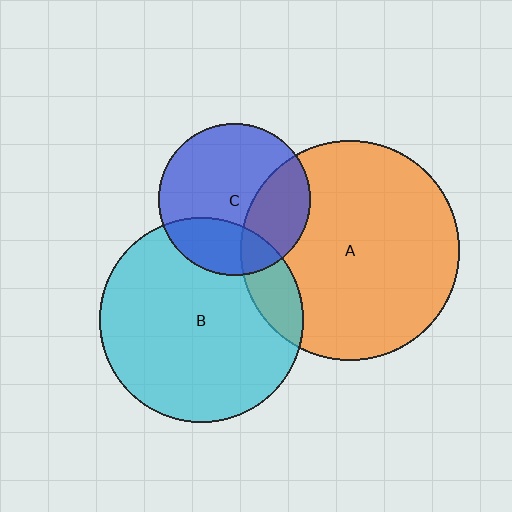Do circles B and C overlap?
Yes.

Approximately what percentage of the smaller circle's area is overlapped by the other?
Approximately 25%.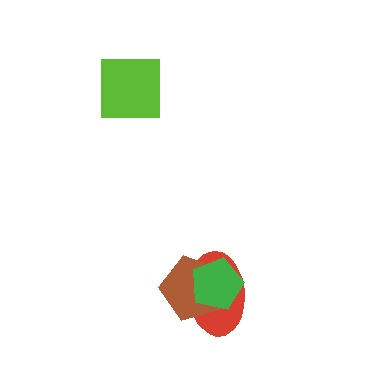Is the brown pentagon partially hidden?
Yes, it is partially covered by another shape.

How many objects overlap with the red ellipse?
2 objects overlap with the red ellipse.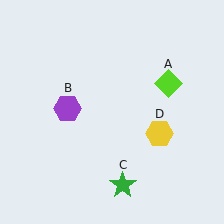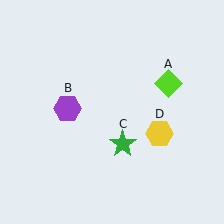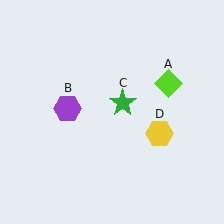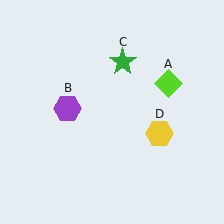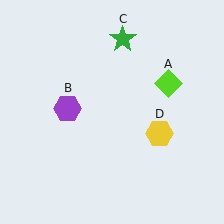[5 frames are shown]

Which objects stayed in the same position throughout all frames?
Lime diamond (object A) and purple hexagon (object B) and yellow hexagon (object D) remained stationary.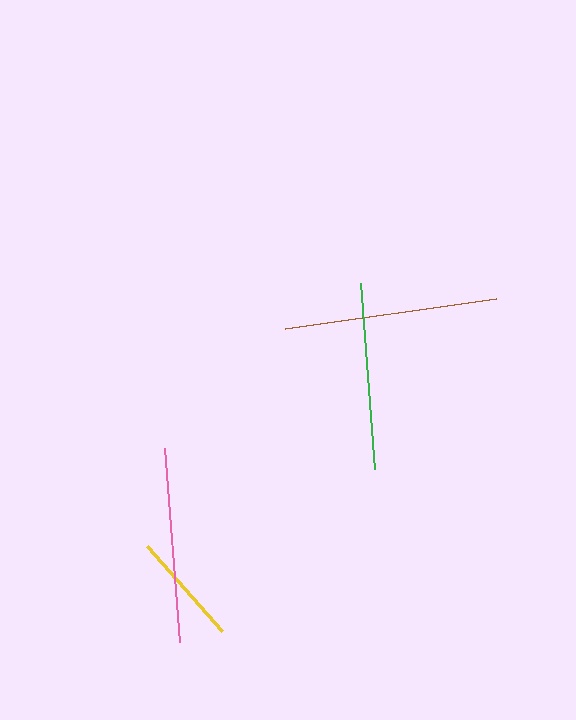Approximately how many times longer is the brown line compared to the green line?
The brown line is approximately 1.1 times the length of the green line.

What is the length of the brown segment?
The brown segment is approximately 213 pixels long.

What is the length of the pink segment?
The pink segment is approximately 195 pixels long.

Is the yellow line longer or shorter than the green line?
The green line is longer than the yellow line.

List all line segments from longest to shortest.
From longest to shortest: brown, pink, green, yellow.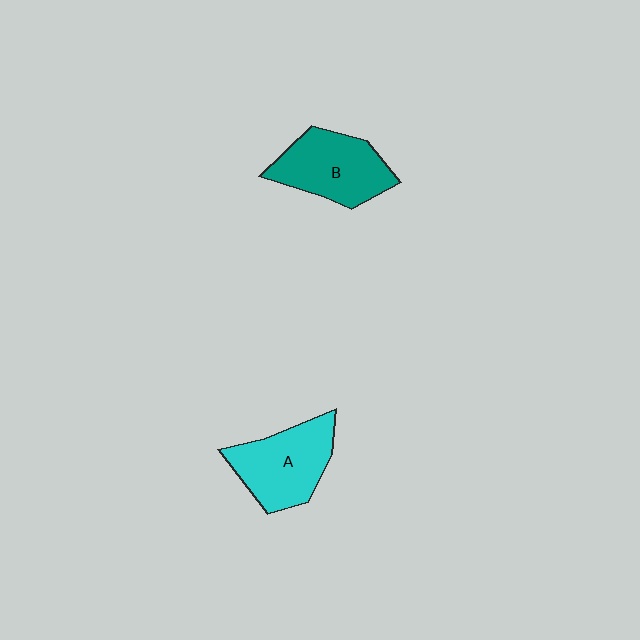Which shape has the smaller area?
Shape B (teal).